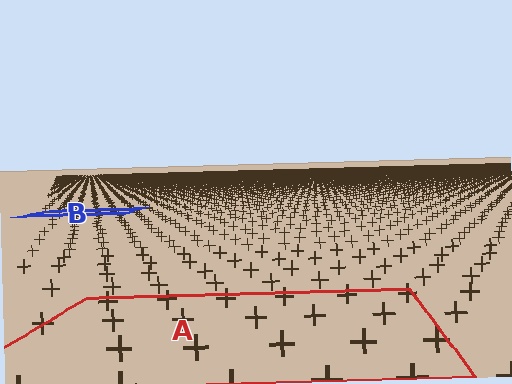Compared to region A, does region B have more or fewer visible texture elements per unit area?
Region B has more texture elements per unit area — they are packed more densely because it is farther away.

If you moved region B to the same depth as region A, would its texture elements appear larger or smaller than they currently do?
They would appear larger. At a closer depth, the same texture elements are projected at a bigger on-screen size.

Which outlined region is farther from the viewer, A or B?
Region B is farther from the viewer — the texture elements inside it appear smaller and more densely packed.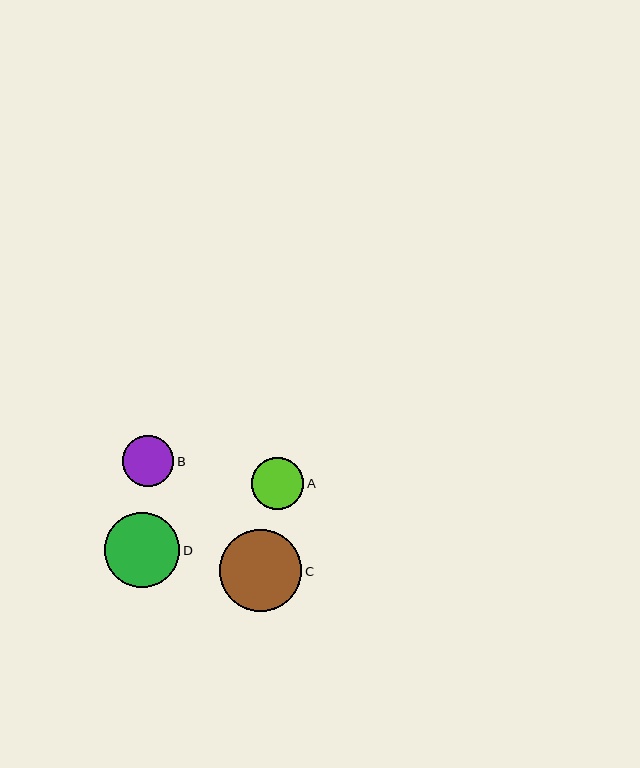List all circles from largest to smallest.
From largest to smallest: C, D, A, B.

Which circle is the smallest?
Circle B is the smallest with a size of approximately 51 pixels.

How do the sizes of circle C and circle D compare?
Circle C and circle D are approximately the same size.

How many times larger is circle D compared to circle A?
Circle D is approximately 1.4 times the size of circle A.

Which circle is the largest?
Circle C is the largest with a size of approximately 82 pixels.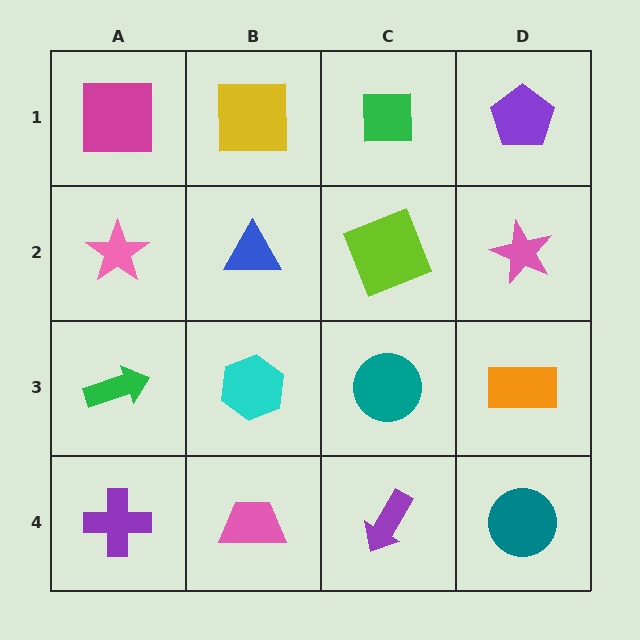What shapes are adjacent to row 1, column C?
A lime square (row 2, column C), a yellow square (row 1, column B), a purple pentagon (row 1, column D).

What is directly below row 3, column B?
A pink trapezoid.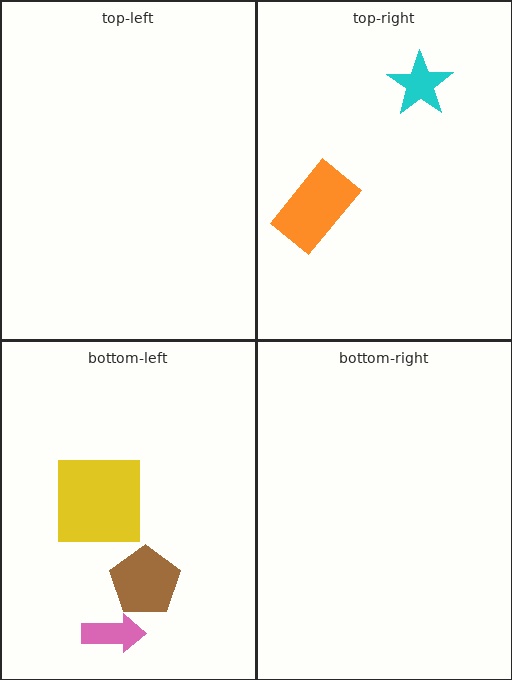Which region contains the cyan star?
The top-right region.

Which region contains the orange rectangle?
The top-right region.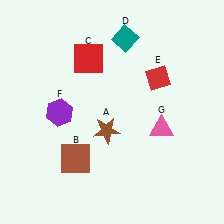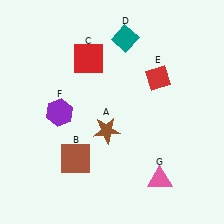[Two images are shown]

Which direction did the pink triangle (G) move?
The pink triangle (G) moved down.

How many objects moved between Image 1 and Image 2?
1 object moved between the two images.